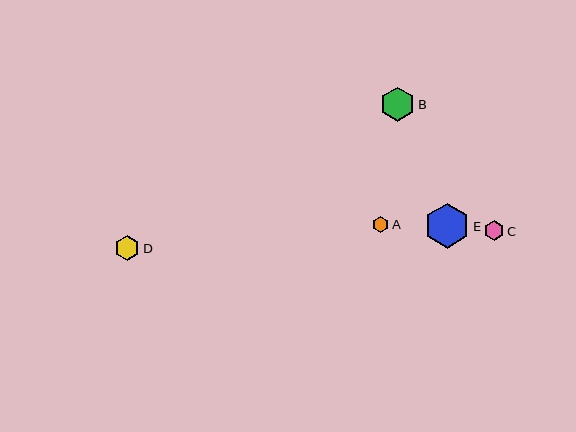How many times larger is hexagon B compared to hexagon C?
Hexagon B is approximately 1.7 times the size of hexagon C.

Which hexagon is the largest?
Hexagon E is the largest with a size of approximately 45 pixels.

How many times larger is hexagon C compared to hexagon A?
Hexagon C is approximately 1.2 times the size of hexagon A.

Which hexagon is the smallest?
Hexagon A is the smallest with a size of approximately 16 pixels.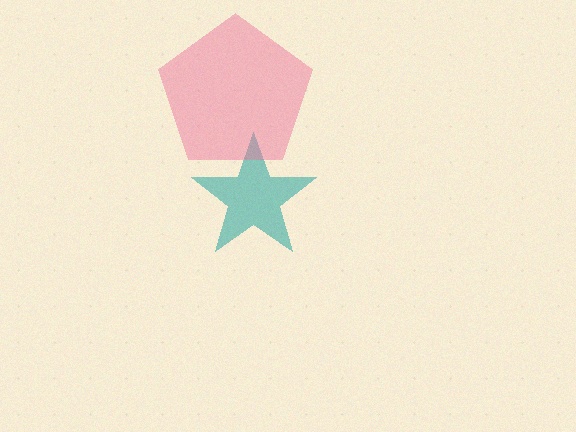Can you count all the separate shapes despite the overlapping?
Yes, there are 2 separate shapes.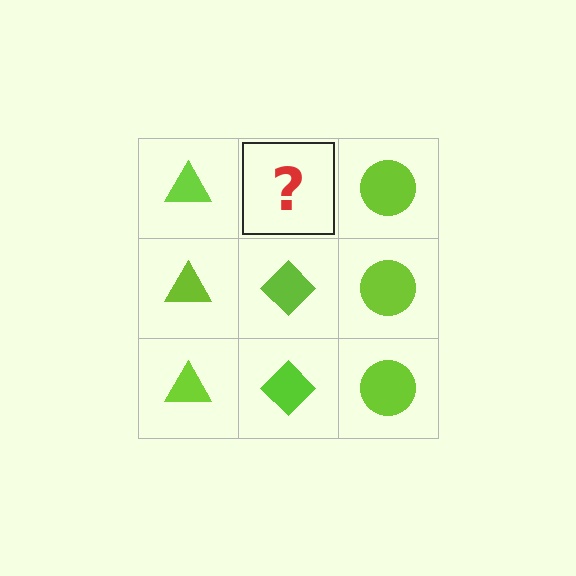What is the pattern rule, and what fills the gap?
The rule is that each column has a consistent shape. The gap should be filled with a lime diamond.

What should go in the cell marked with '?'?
The missing cell should contain a lime diamond.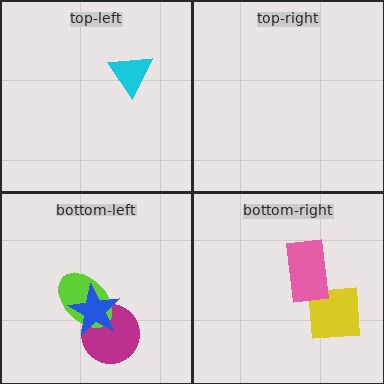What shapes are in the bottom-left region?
The magenta circle, the lime ellipse, the blue star.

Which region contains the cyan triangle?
The top-left region.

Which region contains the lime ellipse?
The bottom-left region.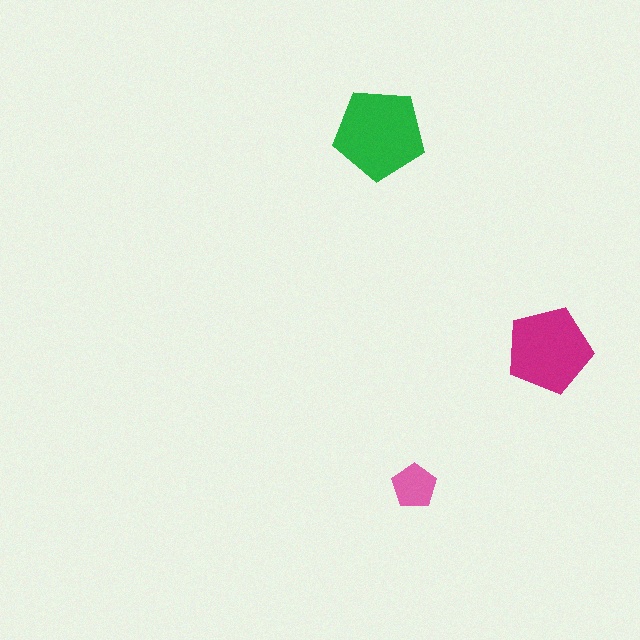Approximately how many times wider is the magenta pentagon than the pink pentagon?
About 2 times wider.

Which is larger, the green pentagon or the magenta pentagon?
The green one.